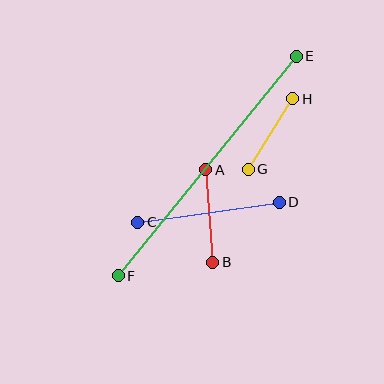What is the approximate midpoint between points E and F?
The midpoint is at approximately (207, 166) pixels.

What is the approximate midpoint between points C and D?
The midpoint is at approximately (208, 212) pixels.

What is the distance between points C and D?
The distance is approximately 143 pixels.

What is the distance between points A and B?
The distance is approximately 92 pixels.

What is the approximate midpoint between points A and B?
The midpoint is at approximately (209, 216) pixels.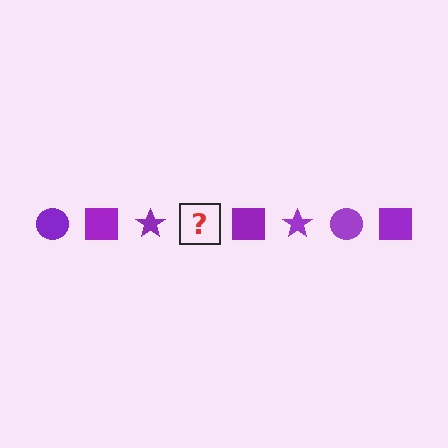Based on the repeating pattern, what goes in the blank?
The blank should be a purple circle.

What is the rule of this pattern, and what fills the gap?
The rule is that the pattern cycles through circle, square, star shapes in purple. The gap should be filled with a purple circle.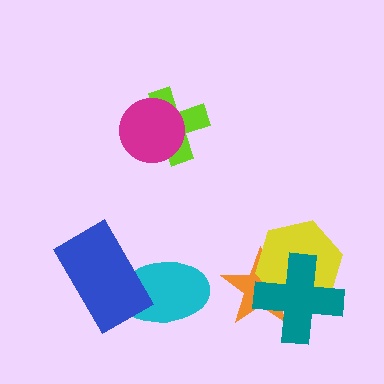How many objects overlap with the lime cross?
1 object overlaps with the lime cross.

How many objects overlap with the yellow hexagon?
2 objects overlap with the yellow hexagon.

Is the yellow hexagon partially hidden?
Yes, it is partially covered by another shape.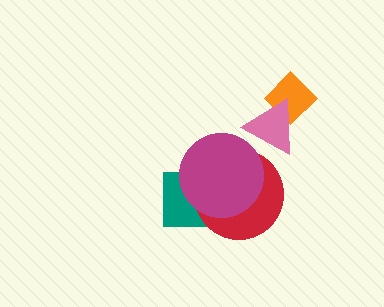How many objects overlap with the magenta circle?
2 objects overlap with the magenta circle.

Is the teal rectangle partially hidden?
Yes, it is partially covered by another shape.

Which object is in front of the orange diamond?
The pink triangle is in front of the orange diamond.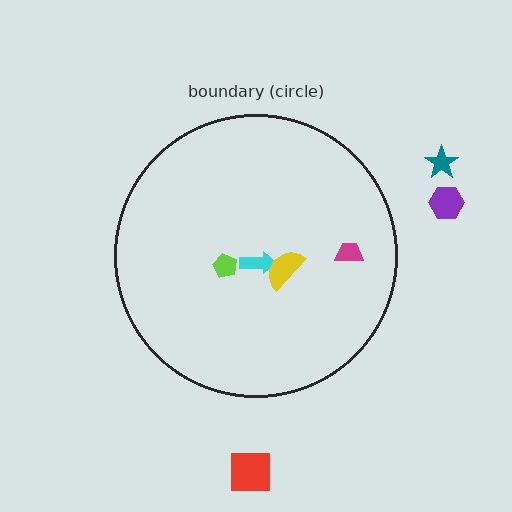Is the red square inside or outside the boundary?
Outside.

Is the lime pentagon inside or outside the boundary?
Inside.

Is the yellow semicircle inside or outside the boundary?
Inside.